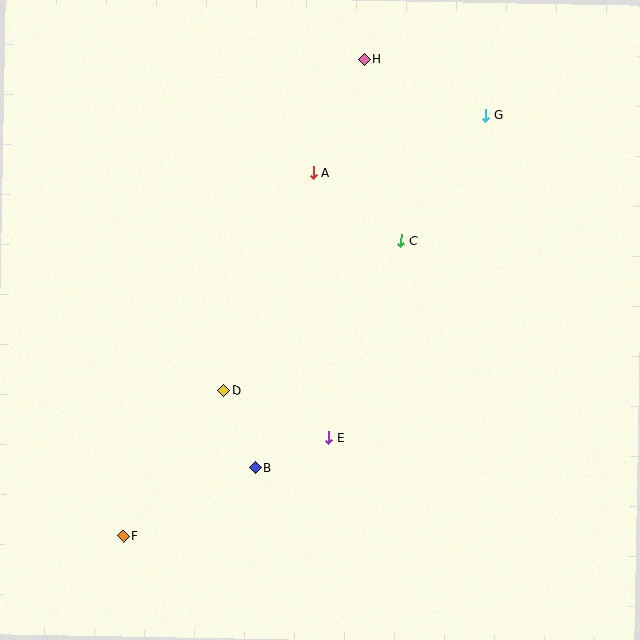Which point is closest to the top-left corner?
Point A is closest to the top-left corner.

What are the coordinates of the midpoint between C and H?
The midpoint between C and H is at (383, 150).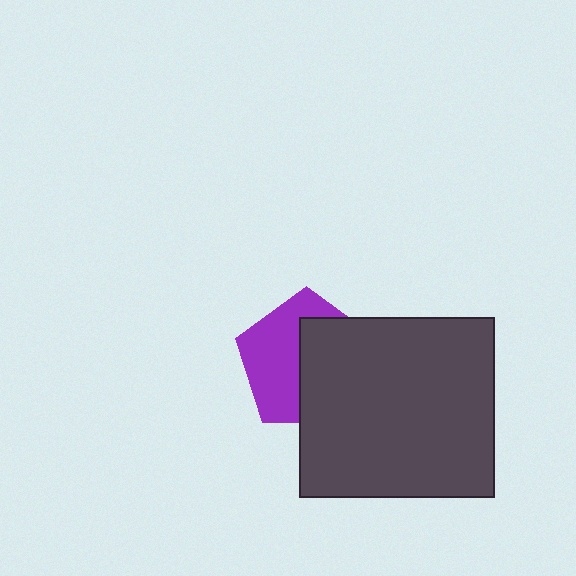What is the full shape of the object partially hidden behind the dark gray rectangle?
The partially hidden object is a purple pentagon.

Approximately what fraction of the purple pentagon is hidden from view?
Roughly 51% of the purple pentagon is hidden behind the dark gray rectangle.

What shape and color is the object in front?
The object in front is a dark gray rectangle.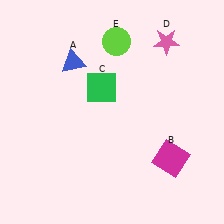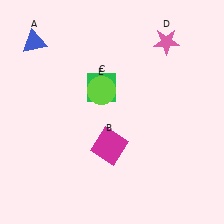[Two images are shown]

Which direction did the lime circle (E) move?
The lime circle (E) moved down.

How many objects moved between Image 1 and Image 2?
3 objects moved between the two images.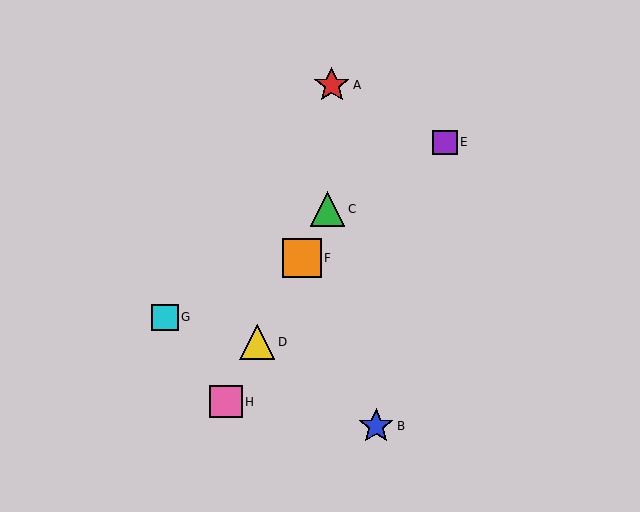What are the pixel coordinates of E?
Object E is at (445, 142).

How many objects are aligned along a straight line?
4 objects (C, D, F, H) are aligned along a straight line.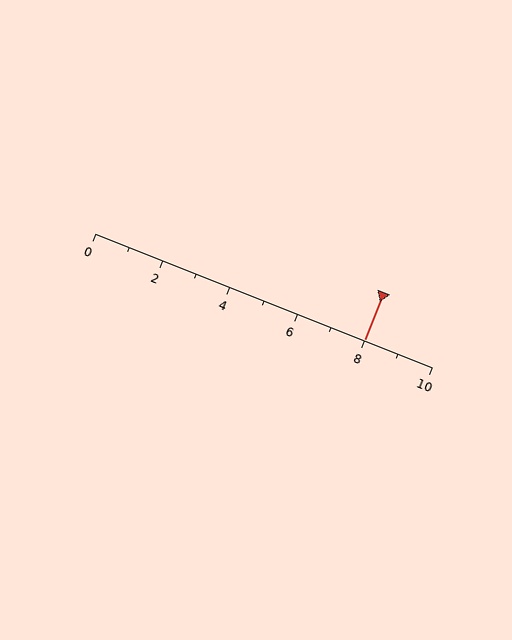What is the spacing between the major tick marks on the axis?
The major ticks are spaced 2 apart.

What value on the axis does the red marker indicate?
The marker indicates approximately 8.